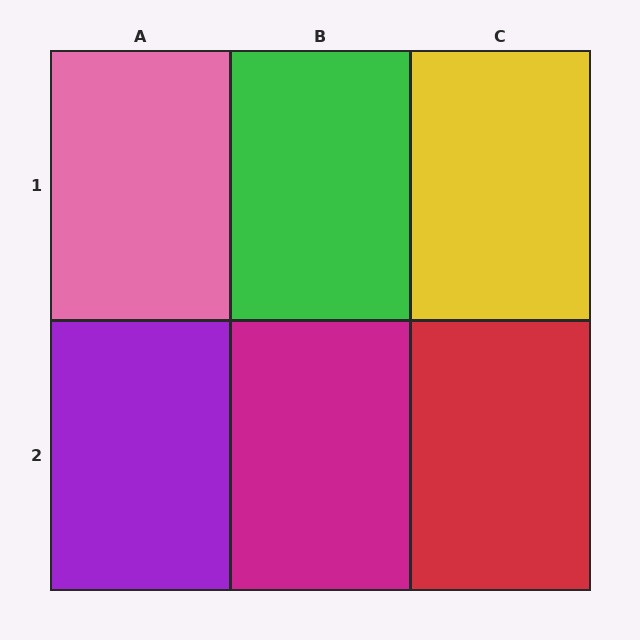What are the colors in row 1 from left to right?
Pink, green, yellow.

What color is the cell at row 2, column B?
Magenta.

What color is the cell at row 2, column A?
Purple.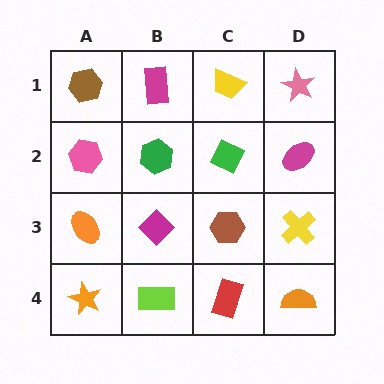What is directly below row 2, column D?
A yellow cross.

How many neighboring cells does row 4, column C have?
3.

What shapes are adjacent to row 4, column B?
A magenta diamond (row 3, column B), an orange star (row 4, column A), a red rectangle (row 4, column C).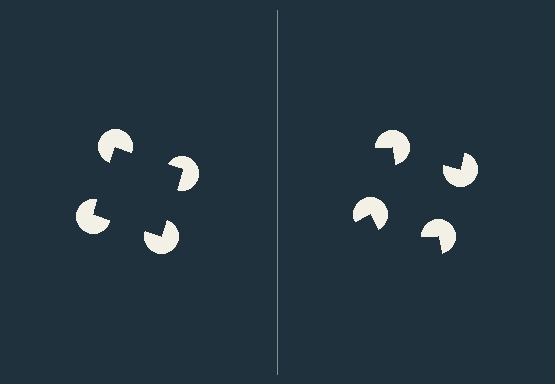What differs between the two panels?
The pac-man discs are positioned identically on both sides; only the wedge orientations differ. On the left they align to a square; on the right they are misaligned.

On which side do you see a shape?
An illusory square appears on the left side. On the right side the wedge cuts are rotated, so no coherent shape forms.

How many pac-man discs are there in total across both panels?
8 — 4 on each side.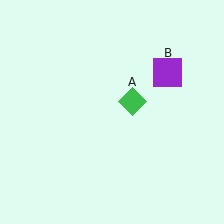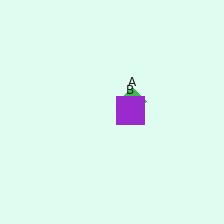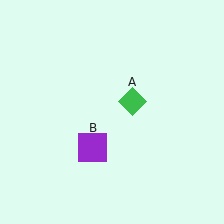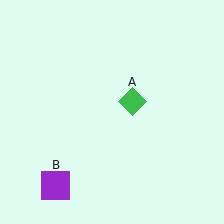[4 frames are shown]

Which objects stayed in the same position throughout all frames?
Green diamond (object A) remained stationary.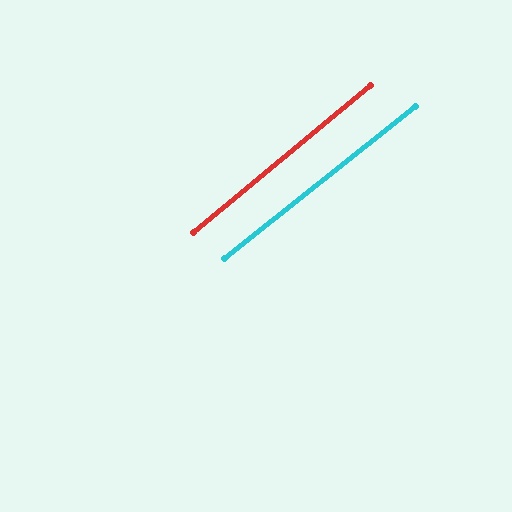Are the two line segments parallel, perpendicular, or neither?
Parallel — their directions differ by only 1.4°.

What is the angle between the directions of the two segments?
Approximately 1 degree.